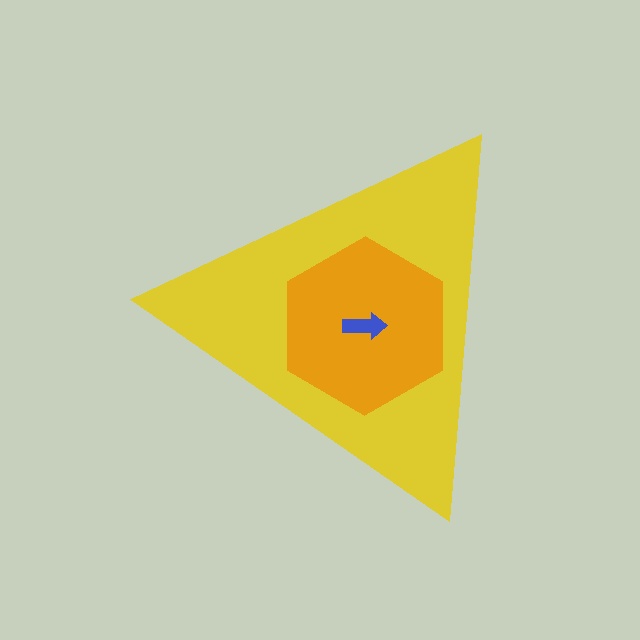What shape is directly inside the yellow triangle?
The orange hexagon.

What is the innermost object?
The blue arrow.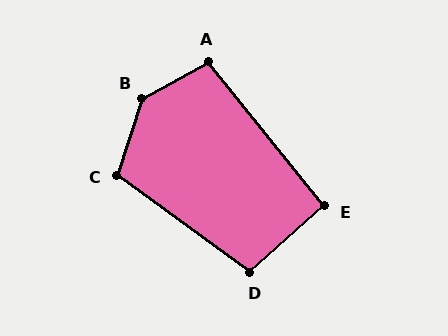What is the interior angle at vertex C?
Approximately 108 degrees (obtuse).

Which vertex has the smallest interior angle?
E, at approximately 93 degrees.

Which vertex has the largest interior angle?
B, at approximately 137 degrees.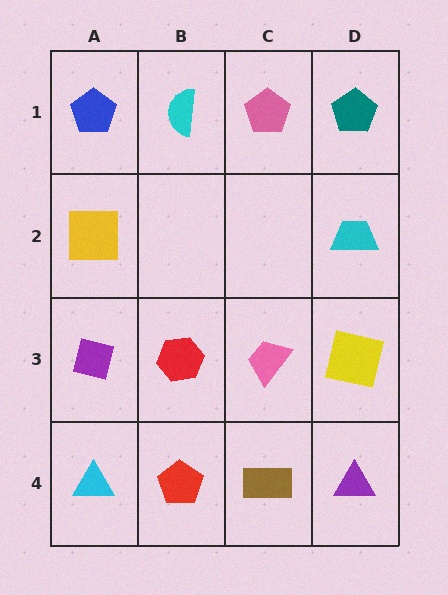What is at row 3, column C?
A pink trapezoid.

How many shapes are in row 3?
4 shapes.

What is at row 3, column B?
A red hexagon.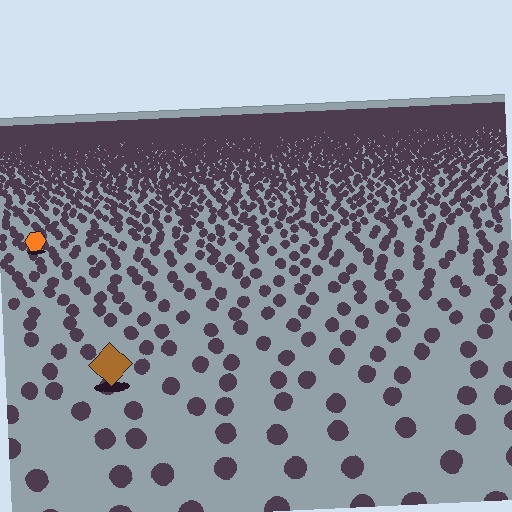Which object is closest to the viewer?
The brown diamond is closest. The texture marks near it are larger and more spread out.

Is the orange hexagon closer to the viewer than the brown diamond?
No. The brown diamond is closer — you can tell from the texture gradient: the ground texture is coarser near it.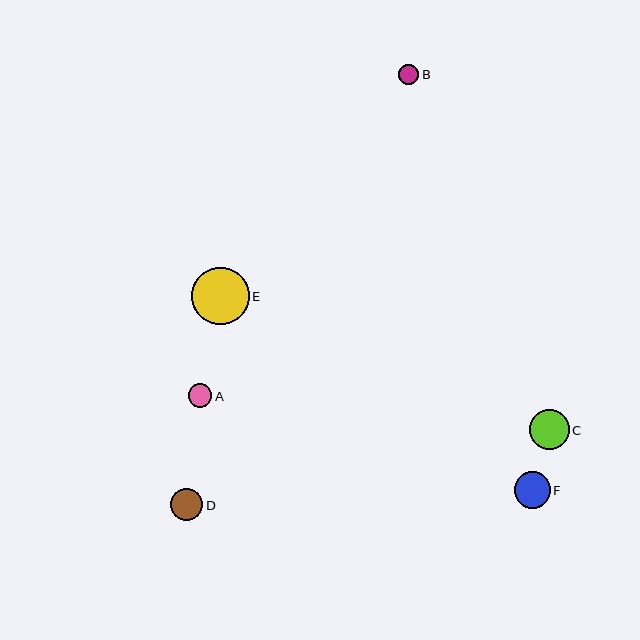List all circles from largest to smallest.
From largest to smallest: E, C, F, D, A, B.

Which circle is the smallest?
Circle B is the smallest with a size of approximately 20 pixels.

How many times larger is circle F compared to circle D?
Circle F is approximately 1.1 times the size of circle D.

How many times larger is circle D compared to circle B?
Circle D is approximately 1.6 times the size of circle B.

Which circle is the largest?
Circle E is the largest with a size of approximately 57 pixels.